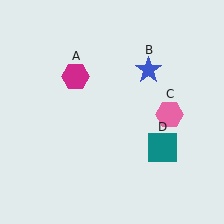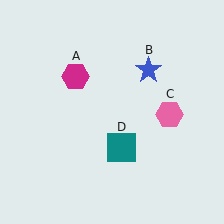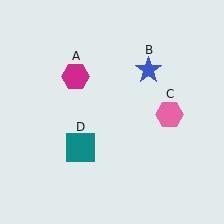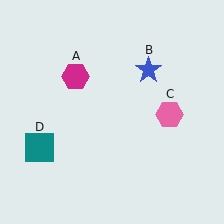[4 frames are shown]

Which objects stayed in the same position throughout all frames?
Magenta hexagon (object A) and blue star (object B) and pink hexagon (object C) remained stationary.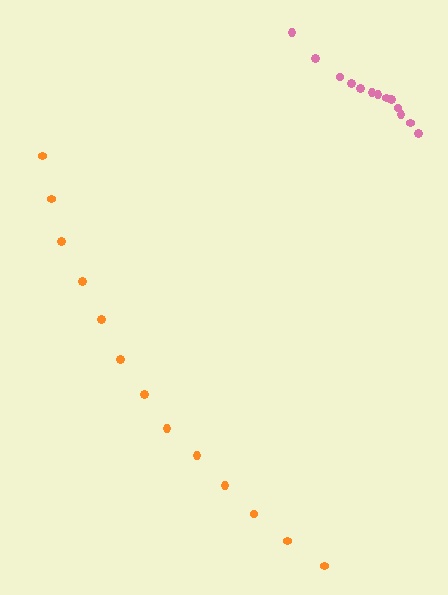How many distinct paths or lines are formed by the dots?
There are 2 distinct paths.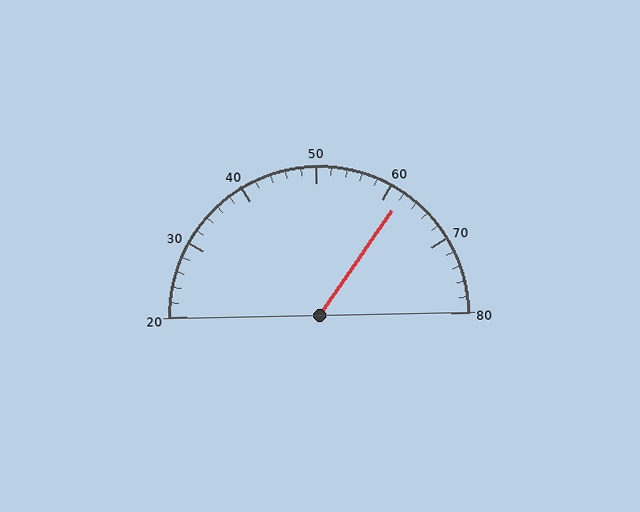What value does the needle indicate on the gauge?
The needle indicates approximately 62.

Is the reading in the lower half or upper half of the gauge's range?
The reading is in the upper half of the range (20 to 80).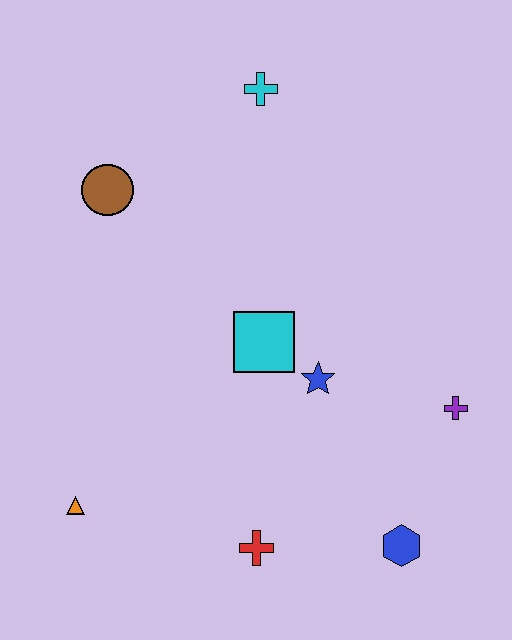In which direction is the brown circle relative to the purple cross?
The brown circle is to the left of the purple cross.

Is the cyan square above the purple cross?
Yes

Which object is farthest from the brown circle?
The blue hexagon is farthest from the brown circle.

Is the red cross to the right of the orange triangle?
Yes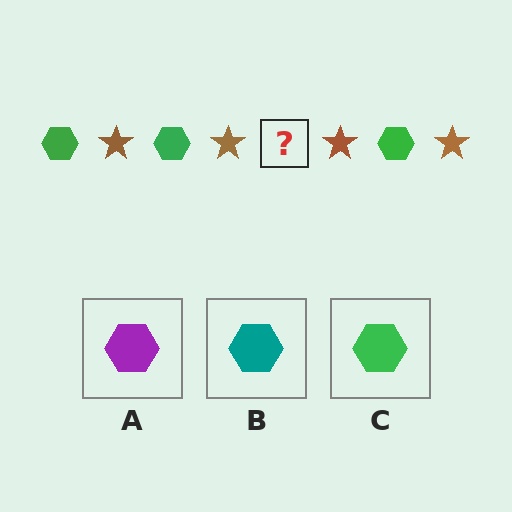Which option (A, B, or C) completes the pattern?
C.